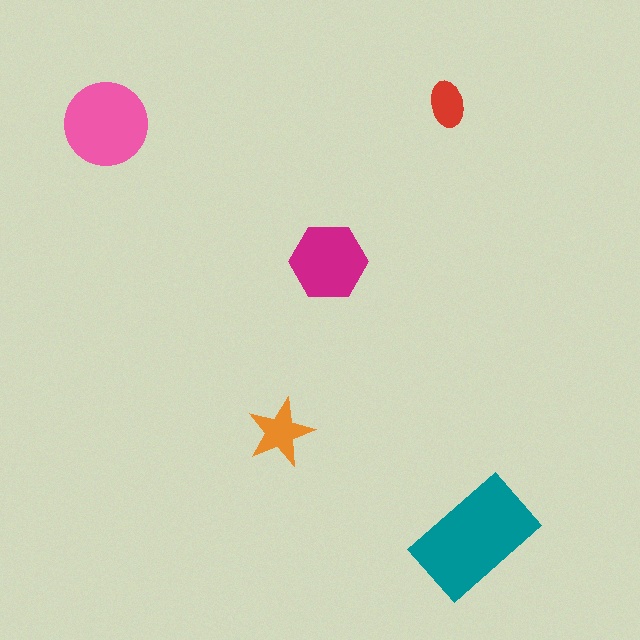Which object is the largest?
The teal rectangle.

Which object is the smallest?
The red ellipse.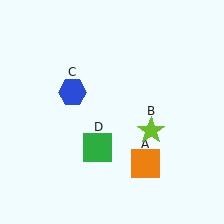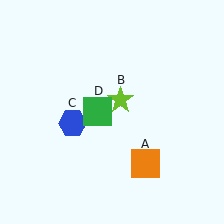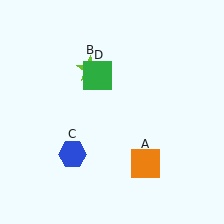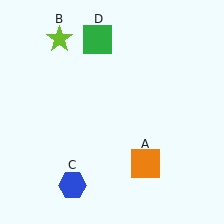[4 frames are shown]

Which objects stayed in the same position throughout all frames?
Orange square (object A) remained stationary.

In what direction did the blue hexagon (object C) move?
The blue hexagon (object C) moved down.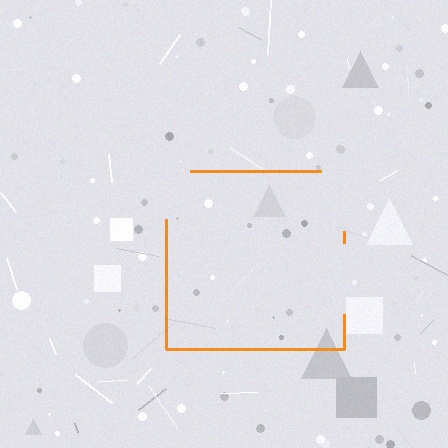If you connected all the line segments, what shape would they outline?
They would outline a square.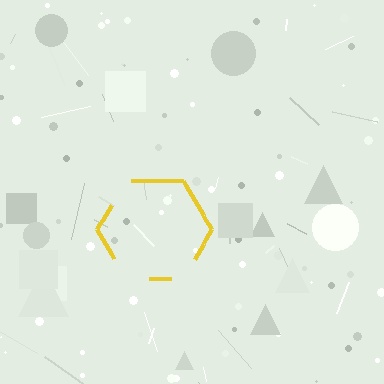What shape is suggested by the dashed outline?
The dashed outline suggests a hexagon.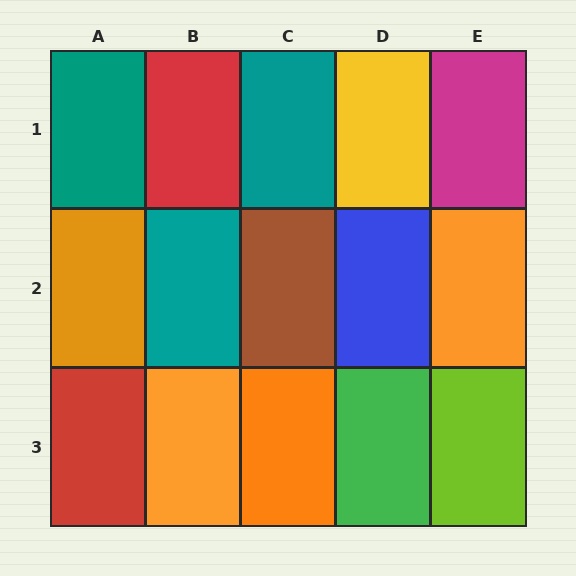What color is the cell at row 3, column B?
Orange.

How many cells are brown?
1 cell is brown.